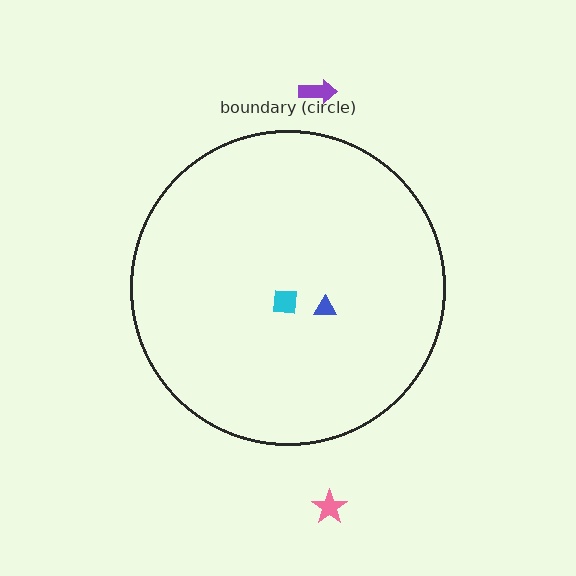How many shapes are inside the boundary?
2 inside, 2 outside.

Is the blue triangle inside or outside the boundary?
Inside.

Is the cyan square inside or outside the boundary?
Inside.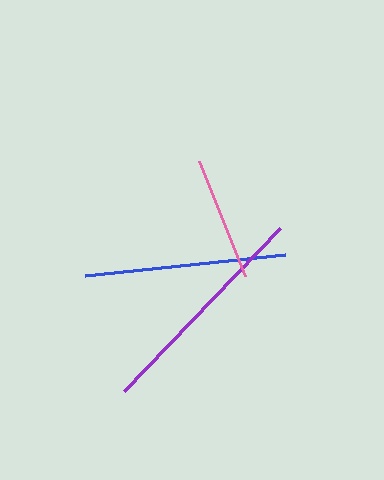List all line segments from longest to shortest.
From longest to shortest: purple, blue, pink.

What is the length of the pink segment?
The pink segment is approximately 124 pixels long.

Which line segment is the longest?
The purple line is the longest at approximately 226 pixels.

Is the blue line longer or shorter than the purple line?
The purple line is longer than the blue line.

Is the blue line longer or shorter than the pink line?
The blue line is longer than the pink line.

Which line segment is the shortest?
The pink line is the shortest at approximately 124 pixels.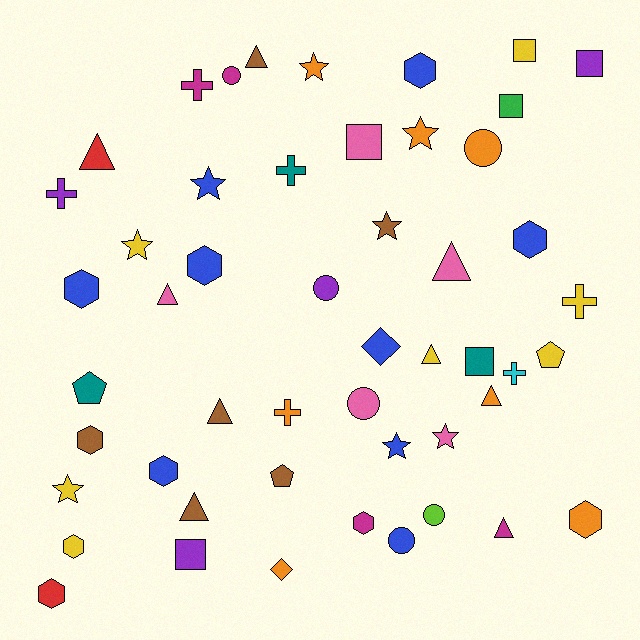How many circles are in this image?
There are 6 circles.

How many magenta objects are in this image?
There are 4 magenta objects.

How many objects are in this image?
There are 50 objects.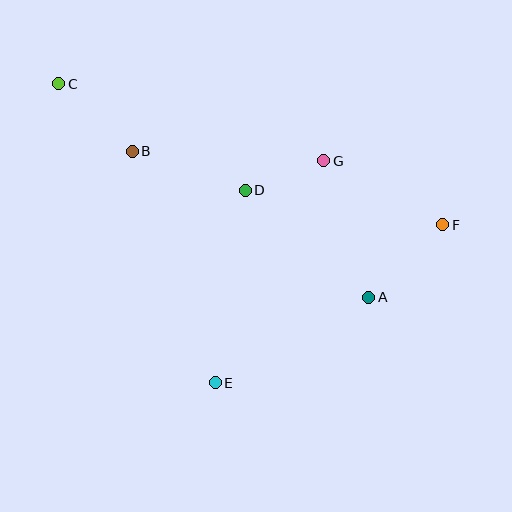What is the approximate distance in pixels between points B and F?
The distance between B and F is approximately 319 pixels.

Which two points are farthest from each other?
Points C and F are farthest from each other.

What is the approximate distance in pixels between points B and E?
The distance between B and E is approximately 246 pixels.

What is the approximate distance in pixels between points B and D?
The distance between B and D is approximately 119 pixels.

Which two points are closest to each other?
Points D and G are closest to each other.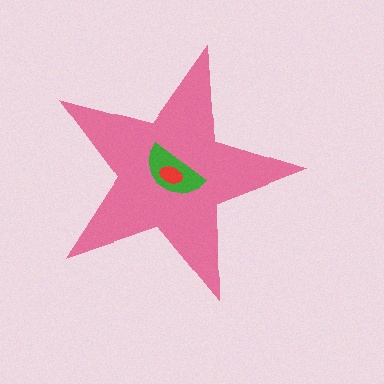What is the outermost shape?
The pink star.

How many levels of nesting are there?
3.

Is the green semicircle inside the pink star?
Yes.